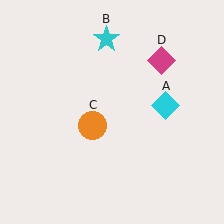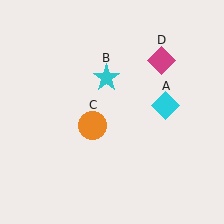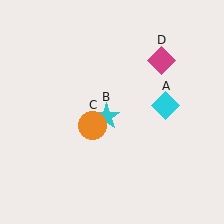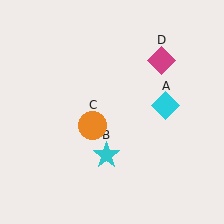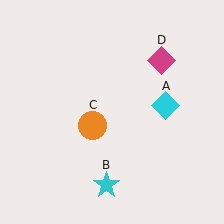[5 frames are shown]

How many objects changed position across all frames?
1 object changed position: cyan star (object B).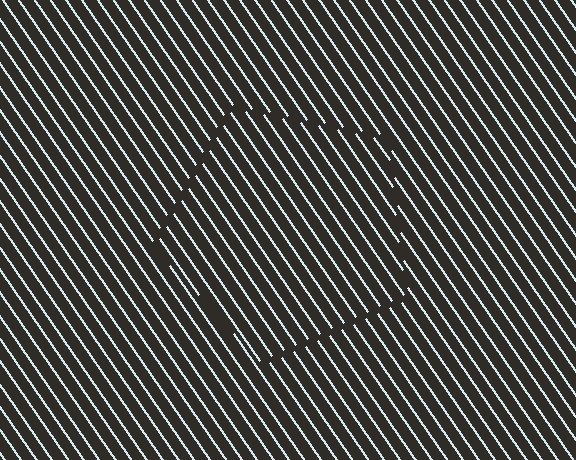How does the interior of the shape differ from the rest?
The interior of the shape contains the same grating, shifted by half a period — the contour is defined by the phase discontinuity where line-ends from the inner and outer gratings abut.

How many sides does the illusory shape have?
5 sides — the line-ends trace a pentagon.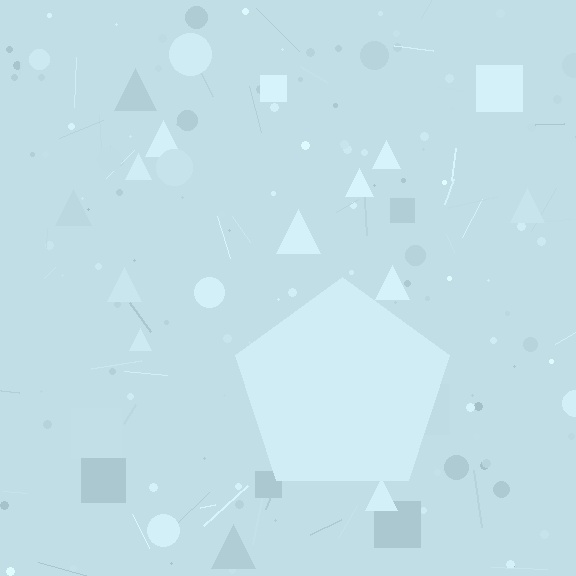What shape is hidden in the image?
A pentagon is hidden in the image.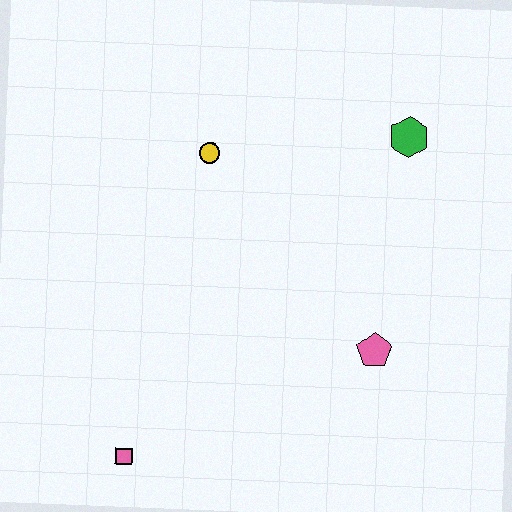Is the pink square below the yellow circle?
Yes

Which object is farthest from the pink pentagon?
The pink square is farthest from the pink pentagon.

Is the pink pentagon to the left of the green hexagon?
Yes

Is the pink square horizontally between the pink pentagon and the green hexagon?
No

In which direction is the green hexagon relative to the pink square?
The green hexagon is above the pink square.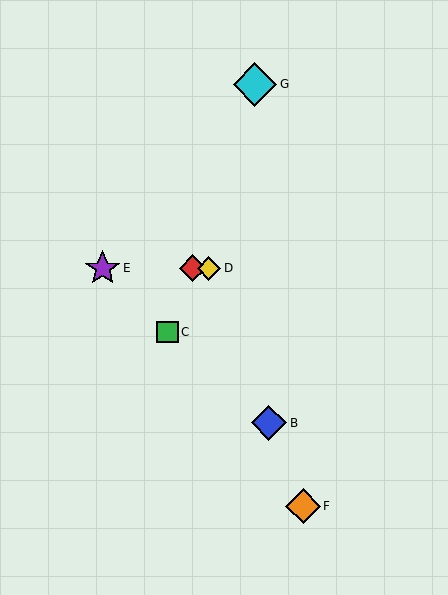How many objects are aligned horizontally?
3 objects (A, D, E) are aligned horizontally.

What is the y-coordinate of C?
Object C is at y≈332.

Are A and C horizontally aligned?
No, A is at y≈268 and C is at y≈332.